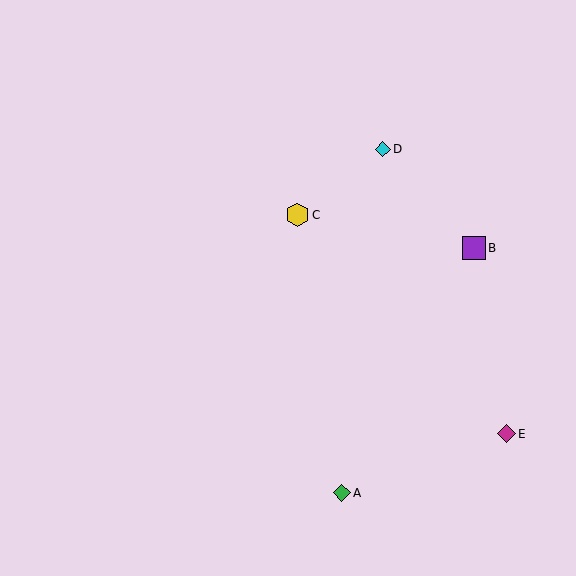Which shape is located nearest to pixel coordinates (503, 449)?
The magenta diamond (labeled E) at (506, 434) is nearest to that location.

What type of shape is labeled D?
Shape D is a cyan diamond.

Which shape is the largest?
The yellow hexagon (labeled C) is the largest.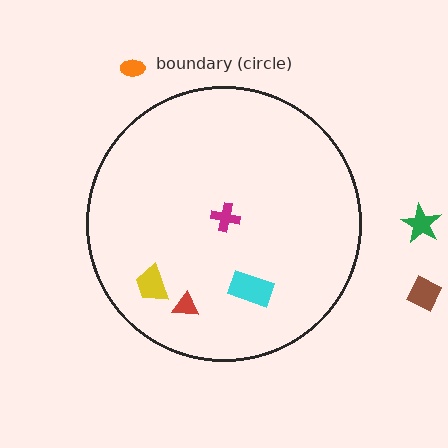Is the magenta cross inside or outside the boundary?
Inside.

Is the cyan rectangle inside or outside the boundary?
Inside.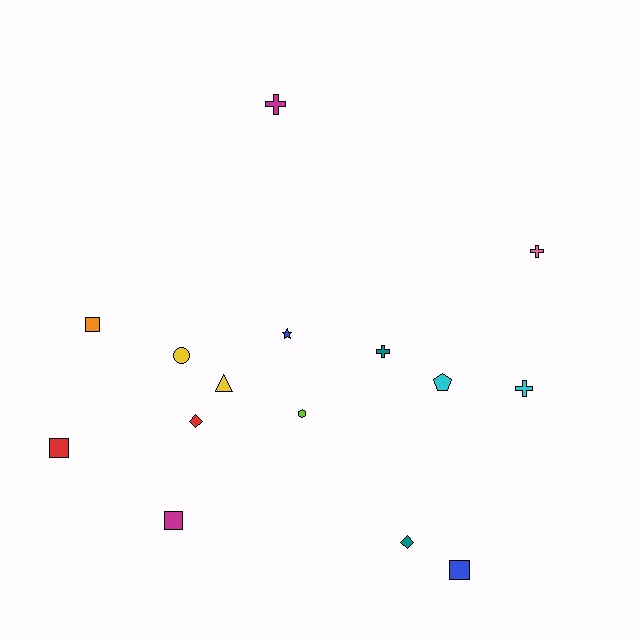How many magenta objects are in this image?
There are 2 magenta objects.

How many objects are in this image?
There are 15 objects.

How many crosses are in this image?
There are 4 crosses.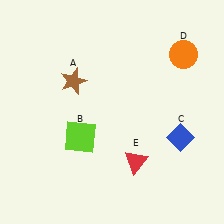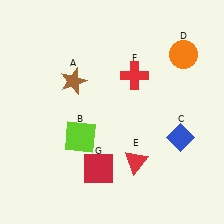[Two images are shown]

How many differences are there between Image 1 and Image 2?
There are 2 differences between the two images.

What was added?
A red cross (F), a red square (G) were added in Image 2.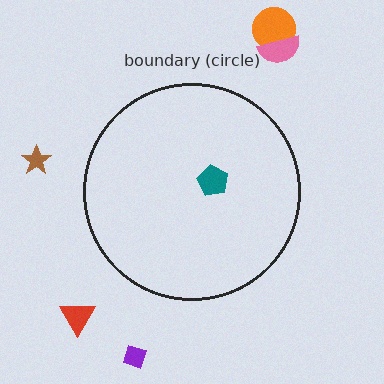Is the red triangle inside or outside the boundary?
Outside.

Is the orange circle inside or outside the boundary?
Outside.